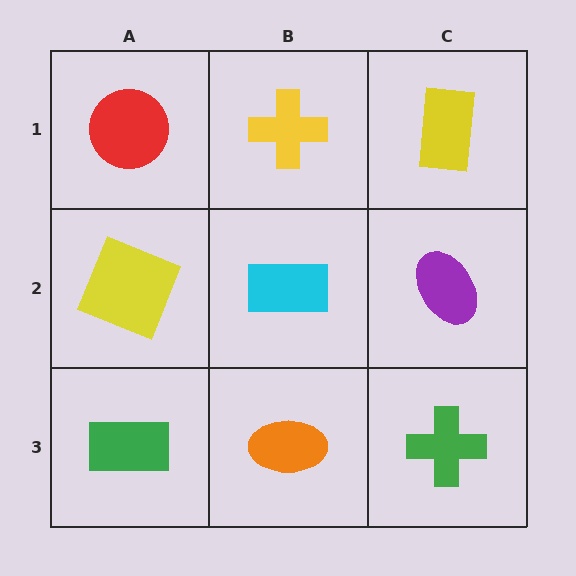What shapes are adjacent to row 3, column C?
A purple ellipse (row 2, column C), an orange ellipse (row 3, column B).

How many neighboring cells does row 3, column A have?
2.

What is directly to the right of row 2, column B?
A purple ellipse.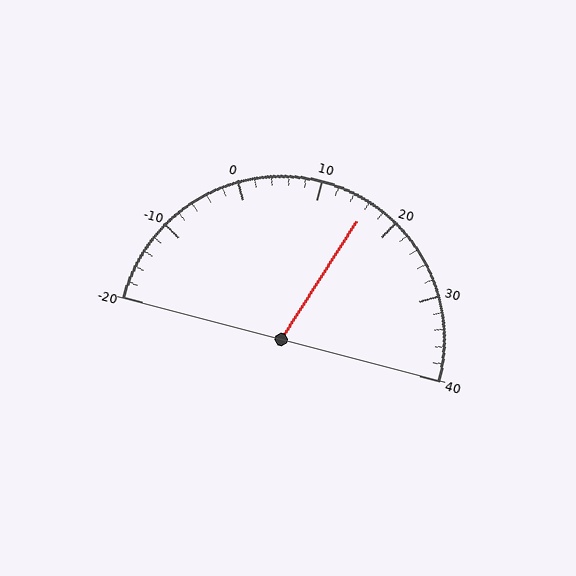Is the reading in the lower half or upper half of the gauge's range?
The reading is in the upper half of the range (-20 to 40).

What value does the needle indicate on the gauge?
The needle indicates approximately 16.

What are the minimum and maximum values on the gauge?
The gauge ranges from -20 to 40.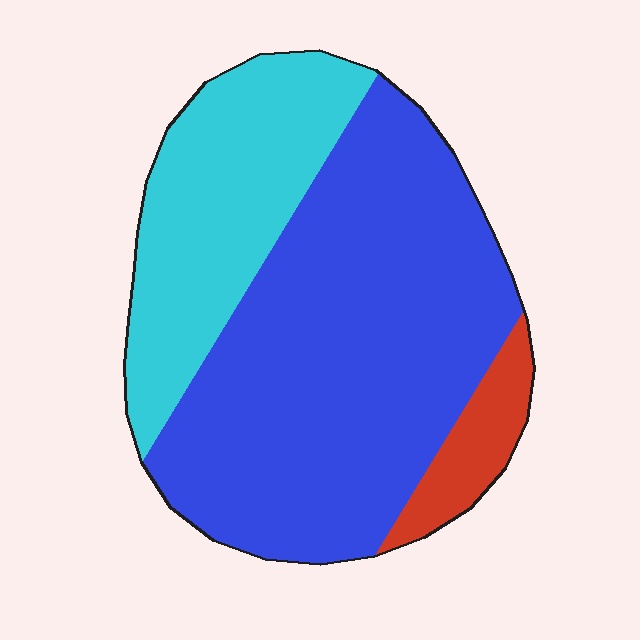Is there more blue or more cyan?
Blue.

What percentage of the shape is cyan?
Cyan takes up between a sixth and a third of the shape.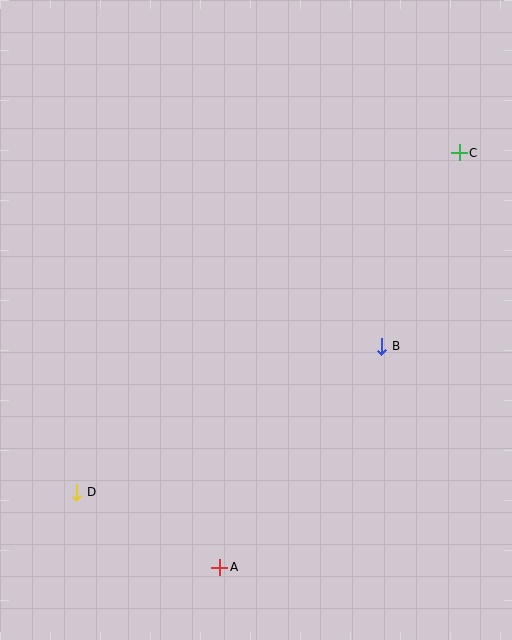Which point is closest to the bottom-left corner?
Point D is closest to the bottom-left corner.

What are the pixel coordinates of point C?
Point C is at (459, 153).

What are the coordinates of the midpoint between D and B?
The midpoint between D and B is at (229, 419).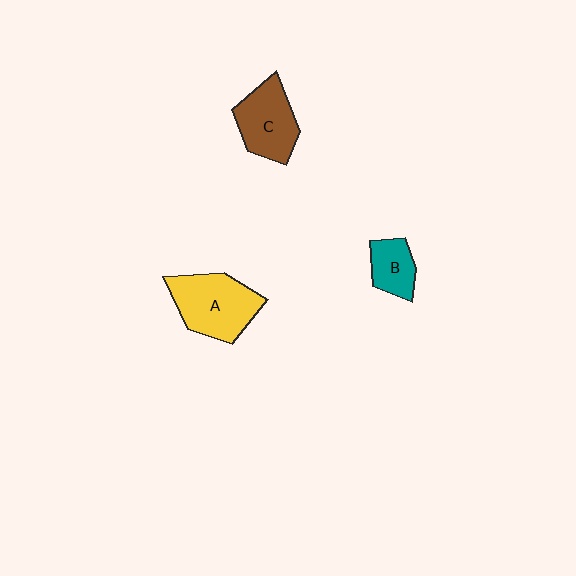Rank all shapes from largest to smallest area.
From largest to smallest: A (yellow), C (brown), B (teal).